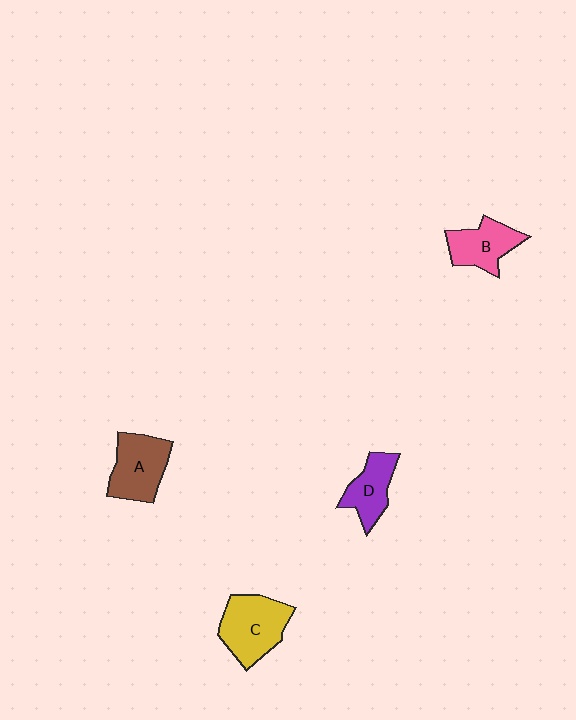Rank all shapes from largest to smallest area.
From largest to smallest: C (yellow), A (brown), B (pink), D (purple).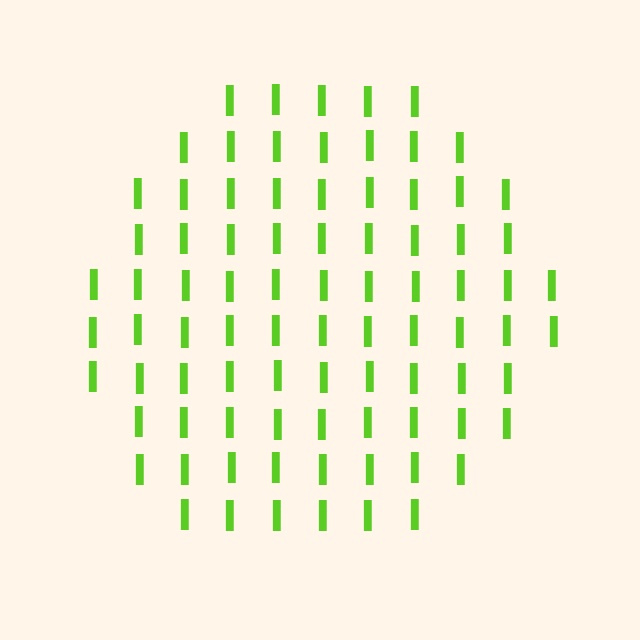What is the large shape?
The large shape is a circle.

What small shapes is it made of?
It is made of small letter I's.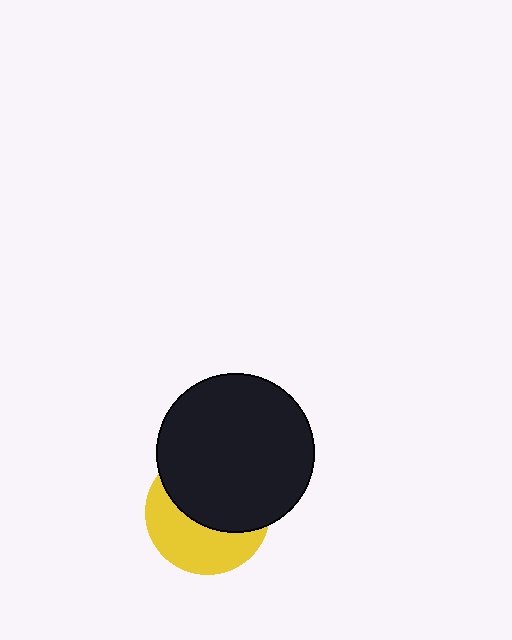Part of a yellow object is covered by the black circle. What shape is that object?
It is a circle.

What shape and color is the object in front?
The object in front is a black circle.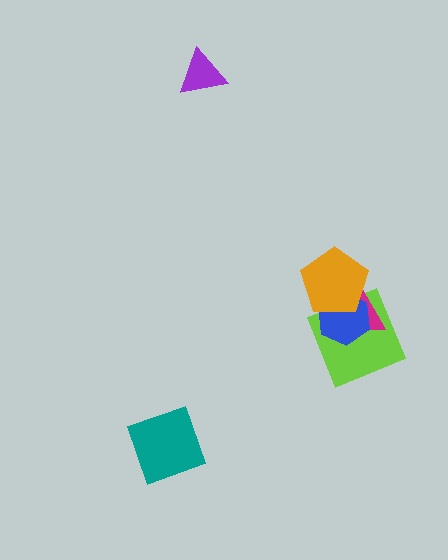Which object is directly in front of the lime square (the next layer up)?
The magenta triangle is directly in front of the lime square.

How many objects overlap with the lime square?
3 objects overlap with the lime square.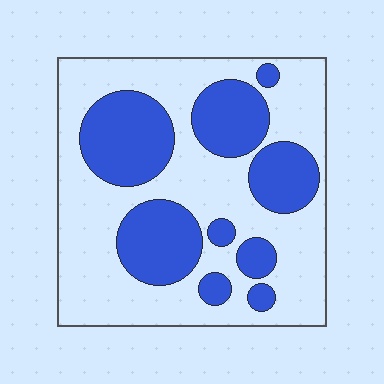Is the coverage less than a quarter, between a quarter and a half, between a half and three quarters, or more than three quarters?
Between a quarter and a half.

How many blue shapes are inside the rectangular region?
9.